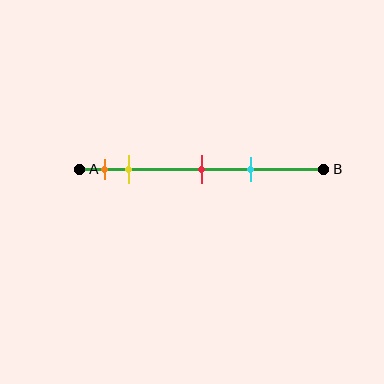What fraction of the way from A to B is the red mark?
The red mark is approximately 50% (0.5) of the way from A to B.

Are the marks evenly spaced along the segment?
No, the marks are not evenly spaced.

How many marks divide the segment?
There are 4 marks dividing the segment.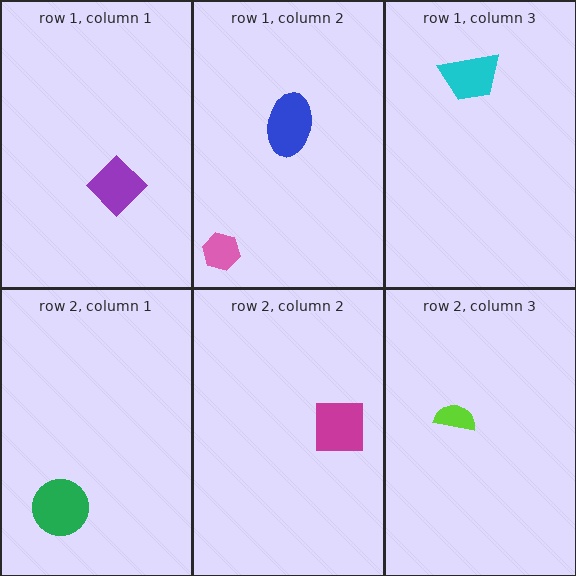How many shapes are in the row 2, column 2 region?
1.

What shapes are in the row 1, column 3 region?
The cyan trapezoid.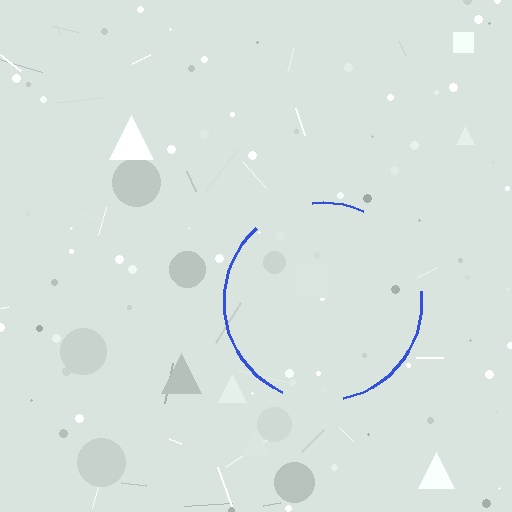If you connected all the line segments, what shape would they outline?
They would outline a circle.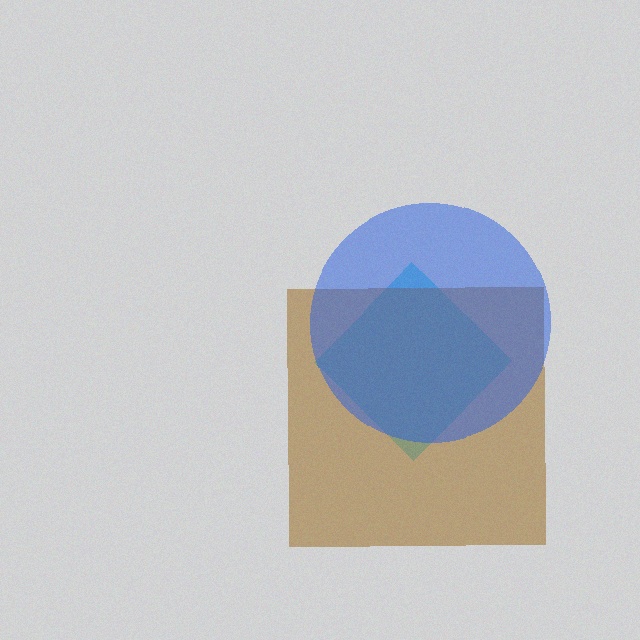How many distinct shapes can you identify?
There are 3 distinct shapes: a cyan diamond, a brown square, a blue circle.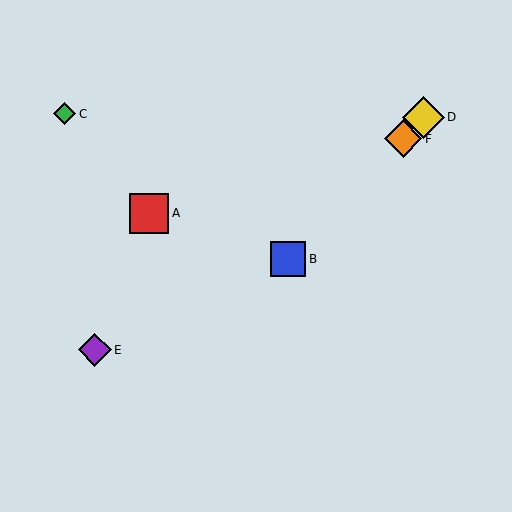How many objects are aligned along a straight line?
3 objects (B, D, F) are aligned along a straight line.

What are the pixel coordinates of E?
Object E is at (95, 350).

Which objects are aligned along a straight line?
Objects B, D, F are aligned along a straight line.